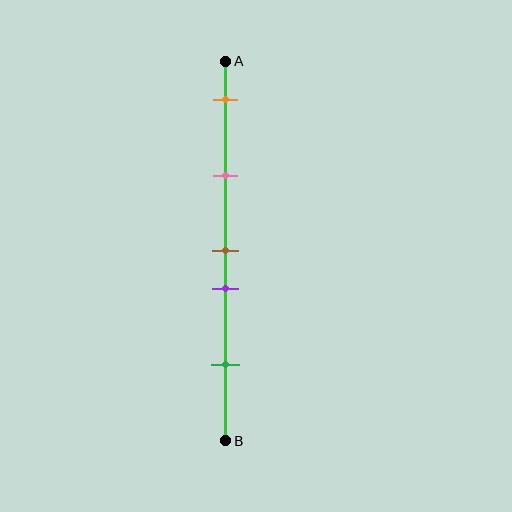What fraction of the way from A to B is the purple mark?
The purple mark is approximately 60% (0.6) of the way from A to B.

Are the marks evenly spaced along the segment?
No, the marks are not evenly spaced.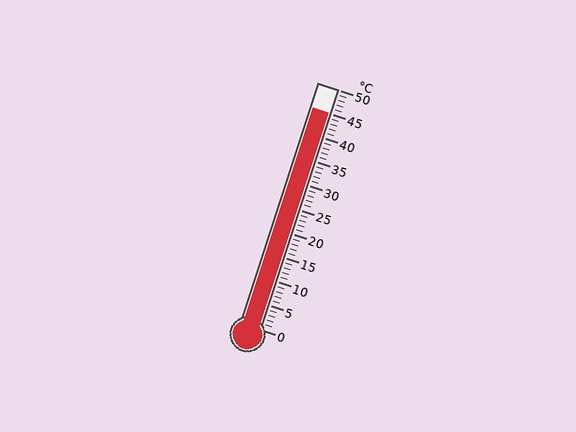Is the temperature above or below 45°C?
The temperature is at 45°C.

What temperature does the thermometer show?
The thermometer shows approximately 45°C.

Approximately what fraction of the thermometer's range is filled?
The thermometer is filled to approximately 90% of its range.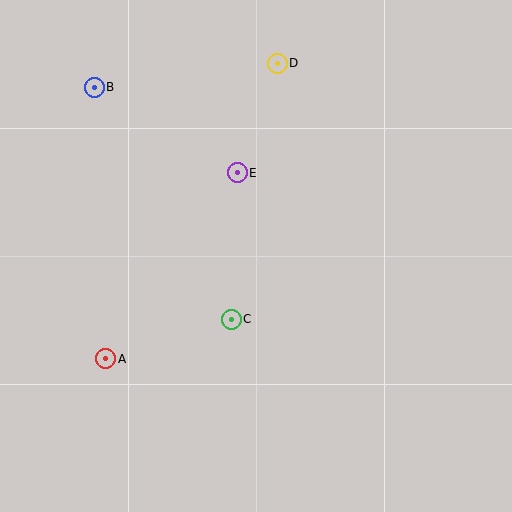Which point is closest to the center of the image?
Point C at (231, 319) is closest to the center.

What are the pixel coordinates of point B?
Point B is at (94, 87).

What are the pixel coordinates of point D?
Point D is at (277, 63).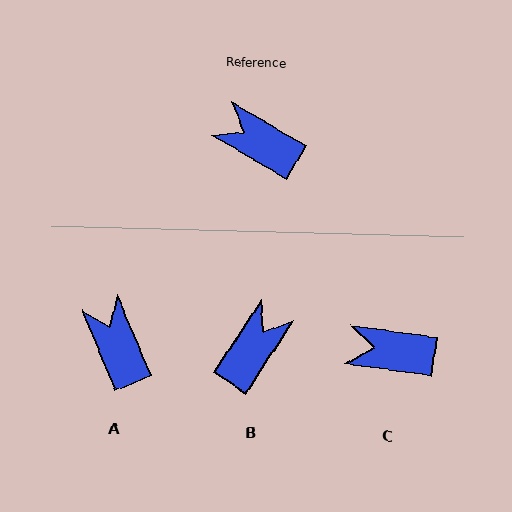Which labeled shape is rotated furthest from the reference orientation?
B, about 93 degrees away.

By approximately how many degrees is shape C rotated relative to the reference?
Approximately 22 degrees counter-clockwise.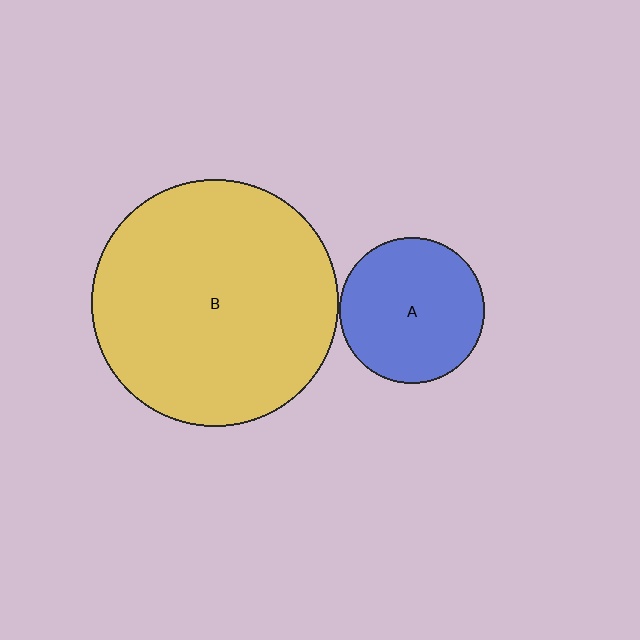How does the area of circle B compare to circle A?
Approximately 2.9 times.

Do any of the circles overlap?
No, none of the circles overlap.